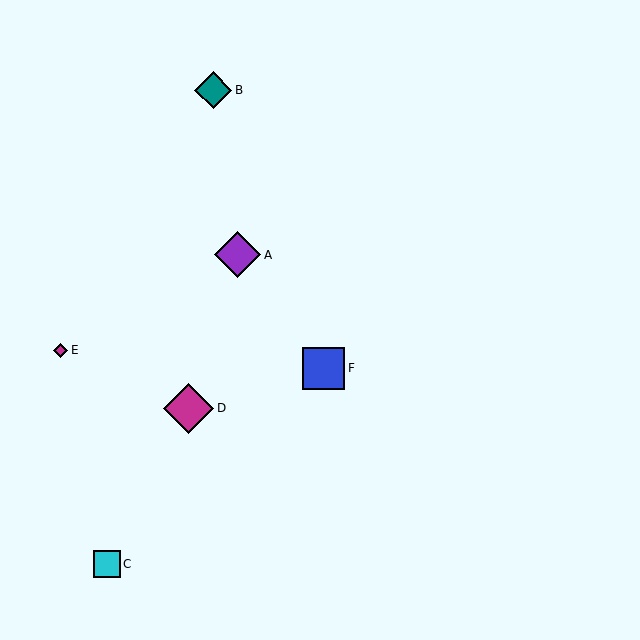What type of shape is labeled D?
Shape D is a magenta diamond.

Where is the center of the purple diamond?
The center of the purple diamond is at (238, 255).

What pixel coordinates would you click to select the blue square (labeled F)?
Click at (323, 368) to select the blue square F.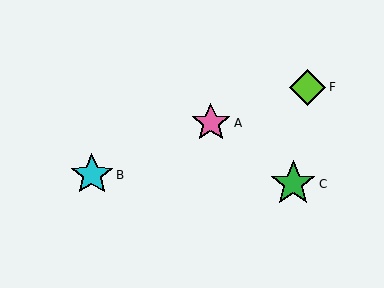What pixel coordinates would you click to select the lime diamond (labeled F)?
Click at (308, 87) to select the lime diamond F.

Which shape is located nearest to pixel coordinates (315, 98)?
The lime diamond (labeled F) at (308, 87) is nearest to that location.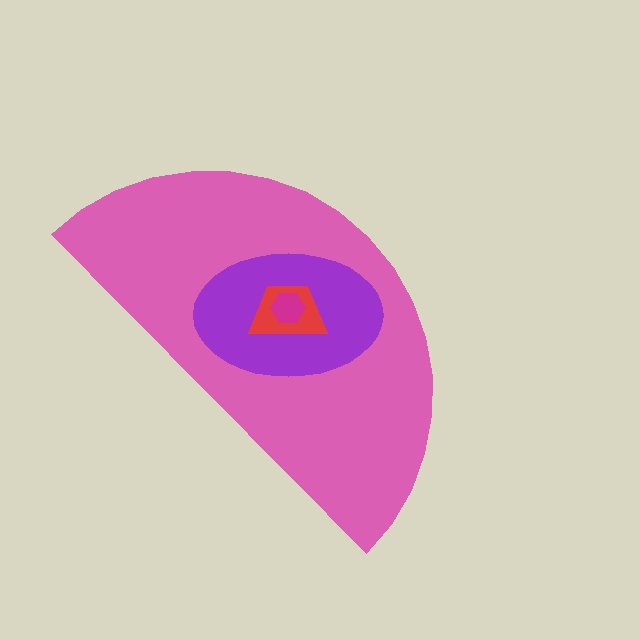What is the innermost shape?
The magenta hexagon.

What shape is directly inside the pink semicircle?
The purple ellipse.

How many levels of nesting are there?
4.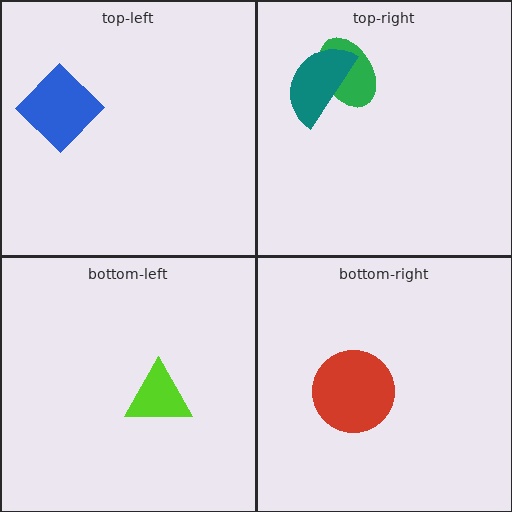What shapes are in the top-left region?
The blue diamond.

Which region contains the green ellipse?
The top-right region.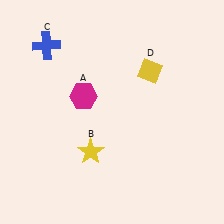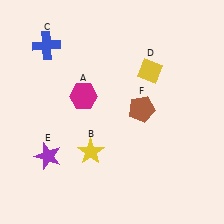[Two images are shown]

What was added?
A purple star (E), a brown pentagon (F) were added in Image 2.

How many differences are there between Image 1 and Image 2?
There are 2 differences between the two images.